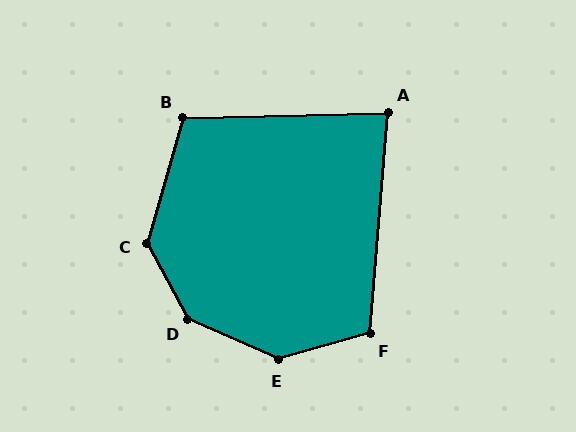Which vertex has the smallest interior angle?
A, at approximately 84 degrees.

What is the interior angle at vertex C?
Approximately 136 degrees (obtuse).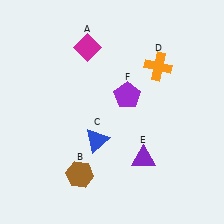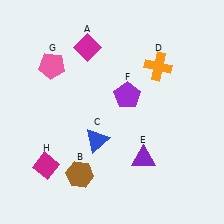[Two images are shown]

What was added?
A pink pentagon (G), a magenta diamond (H) were added in Image 2.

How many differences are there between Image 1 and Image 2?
There are 2 differences between the two images.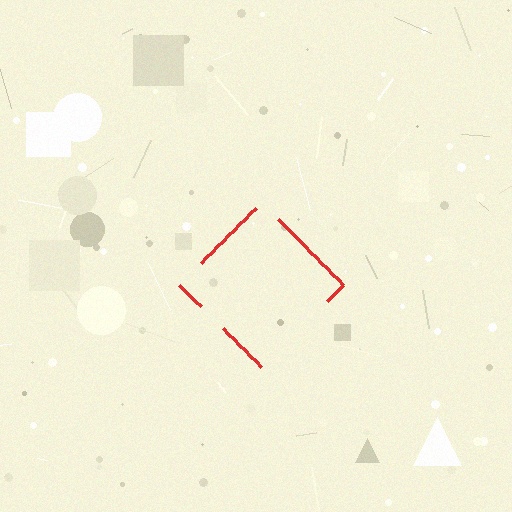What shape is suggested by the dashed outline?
The dashed outline suggests a diamond.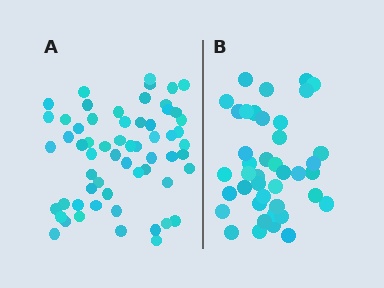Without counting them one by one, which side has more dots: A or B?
Region A (the left region) has more dots.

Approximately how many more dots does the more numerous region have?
Region A has approximately 20 more dots than region B.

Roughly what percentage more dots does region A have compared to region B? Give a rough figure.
About 45% more.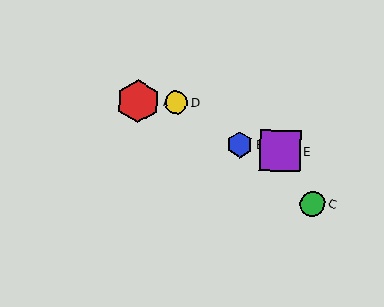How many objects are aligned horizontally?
2 objects (A, D) are aligned horizontally.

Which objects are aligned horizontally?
Objects A, D are aligned horizontally.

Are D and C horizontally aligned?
No, D is at y≈102 and C is at y≈203.